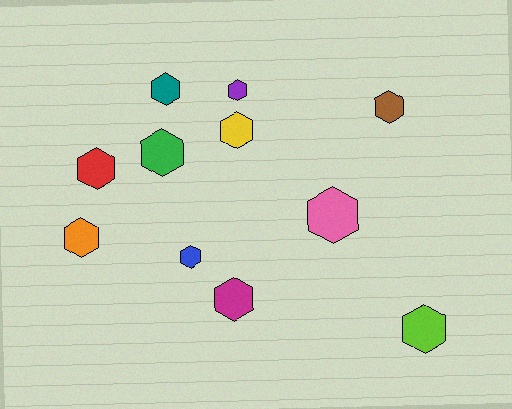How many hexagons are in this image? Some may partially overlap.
There are 11 hexagons.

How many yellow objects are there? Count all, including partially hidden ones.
There is 1 yellow object.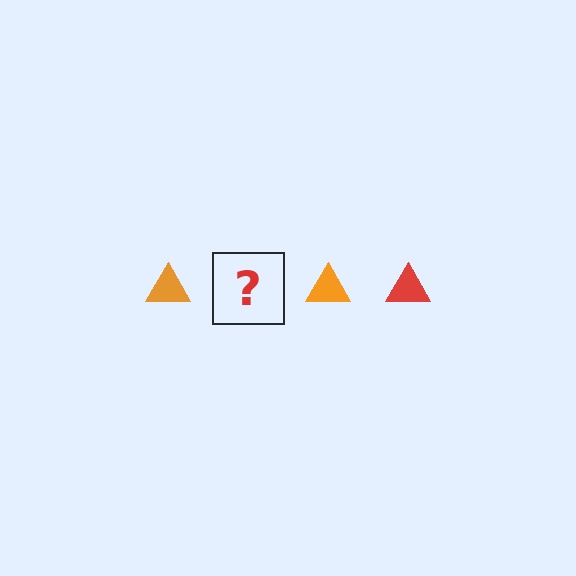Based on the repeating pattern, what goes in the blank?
The blank should be a red triangle.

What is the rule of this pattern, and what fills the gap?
The rule is that the pattern cycles through orange, red triangles. The gap should be filled with a red triangle.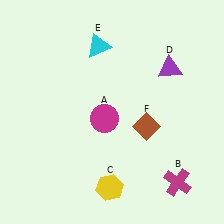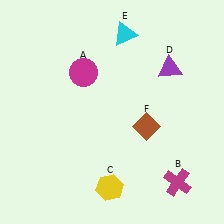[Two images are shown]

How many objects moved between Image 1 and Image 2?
2 objects moved between the two images.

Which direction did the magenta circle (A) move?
The magenta circle (A) moved up.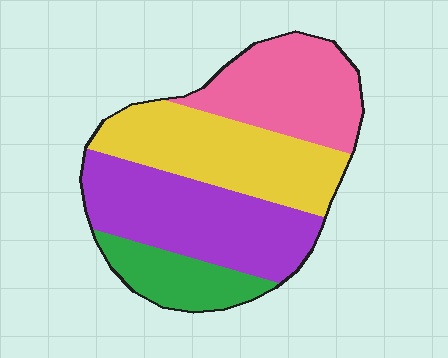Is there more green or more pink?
Pink.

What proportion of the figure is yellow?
Yellow covers 29% of the figure.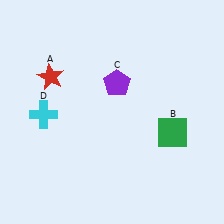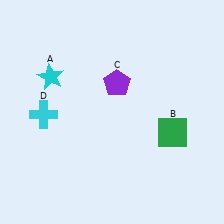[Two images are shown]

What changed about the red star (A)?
In Image 1, A is red. In Image 2, it changed to cyan.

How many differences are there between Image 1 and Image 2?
There is 1 difference between the two images.